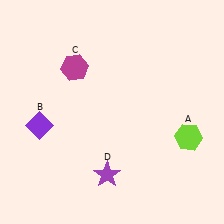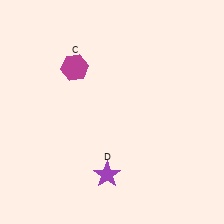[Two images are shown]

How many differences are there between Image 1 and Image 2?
There are 2 differences between the two images.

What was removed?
The purple diamond (B), the lime hexagon (A) were removed in Image 2.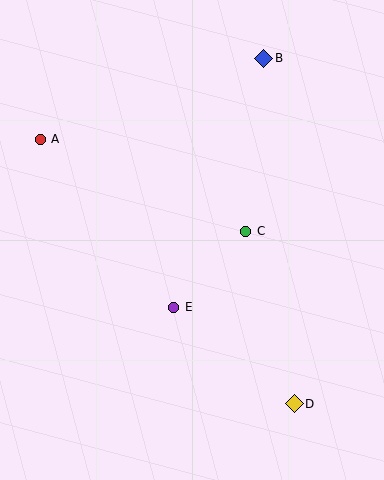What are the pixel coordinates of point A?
Point A is at (40, 139).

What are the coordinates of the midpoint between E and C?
The midpoint between E and C is at (210, 269).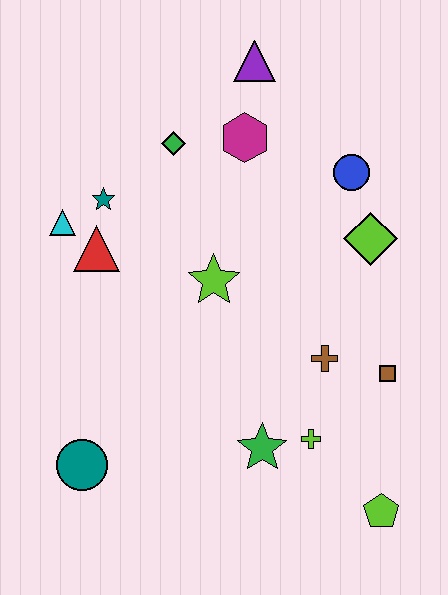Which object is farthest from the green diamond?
The lime pentagon is farthest from the green diamond.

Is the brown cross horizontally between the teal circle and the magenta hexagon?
No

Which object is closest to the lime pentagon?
The lime cross is closest to the lime pentagon.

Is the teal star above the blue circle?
No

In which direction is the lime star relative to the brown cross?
The lime star is to the left of the brown cross.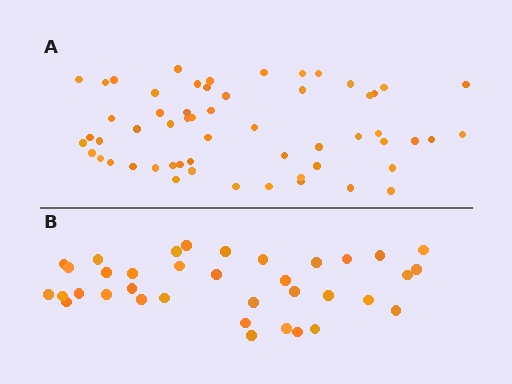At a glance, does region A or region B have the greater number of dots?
Region A (the top region) has more dots.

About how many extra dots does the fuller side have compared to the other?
Region A has approximately 20 more dots than region B.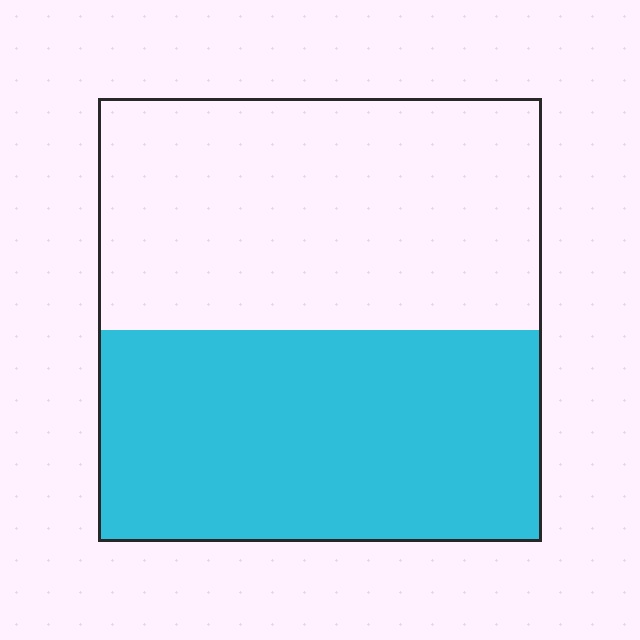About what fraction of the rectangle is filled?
About one half (1/2).